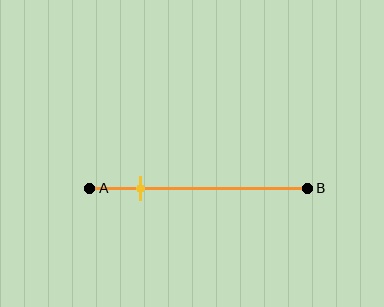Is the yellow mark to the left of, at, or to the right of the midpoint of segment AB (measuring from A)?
The yellow mark is to the left of the midpoint of segment AB.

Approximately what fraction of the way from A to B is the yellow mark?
The yellow mark is approximately 25% of the way from A to B.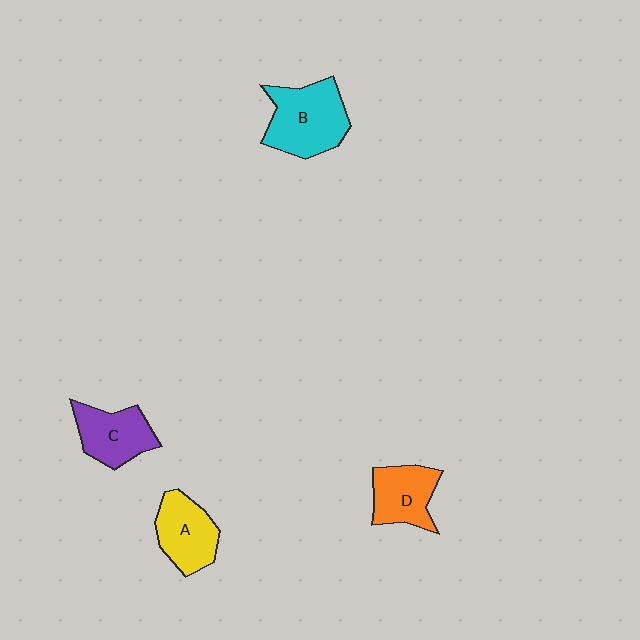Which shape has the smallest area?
Shape D (orange).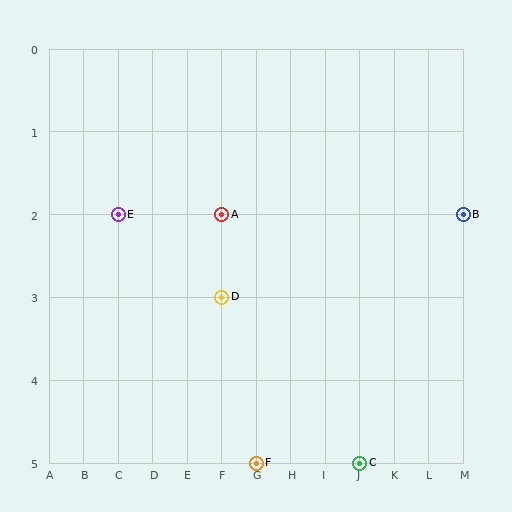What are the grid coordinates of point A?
Point A is at grid coordinates (F, 2).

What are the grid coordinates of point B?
Point B is at grid coordinates (M, 2).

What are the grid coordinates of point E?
Point E is at grid coordinates (C, 2).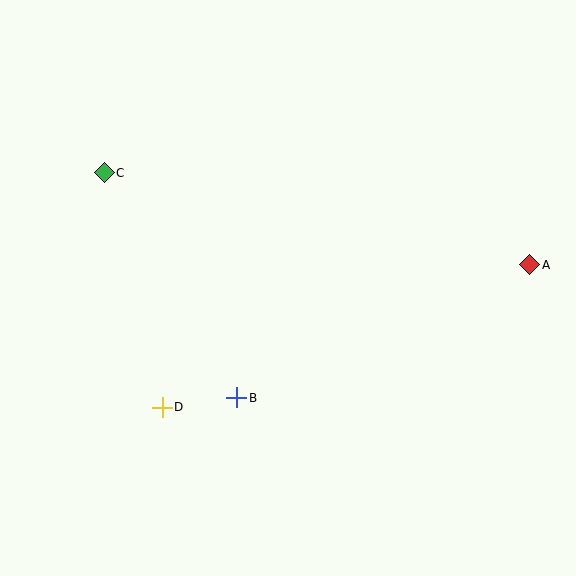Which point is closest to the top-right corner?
Point A is closest to the top-right corner.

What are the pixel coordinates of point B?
Point B is at (237, 398).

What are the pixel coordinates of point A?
Point A is at (530, 265).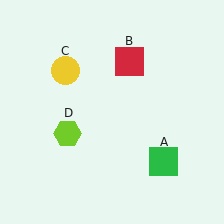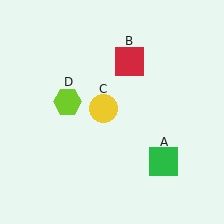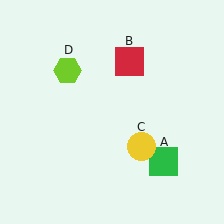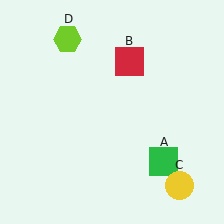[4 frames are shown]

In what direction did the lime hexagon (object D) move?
The lime hexagon (object D) moved up.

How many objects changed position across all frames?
2 objects changed position: yellow circle (object C), lime hexagon (object D).